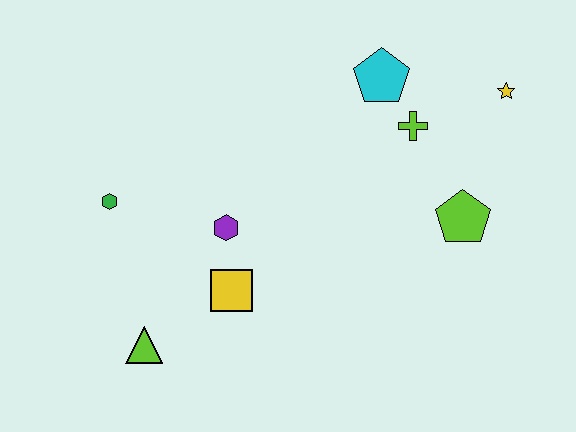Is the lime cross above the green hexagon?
Yes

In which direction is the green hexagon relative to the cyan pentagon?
The green hexagon is to the left of the cyan pentagon.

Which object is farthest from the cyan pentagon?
The lime triangle is farthest from the cyan pentagon.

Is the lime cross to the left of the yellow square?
No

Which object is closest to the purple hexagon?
The yellow square is closest to the purple hexagon.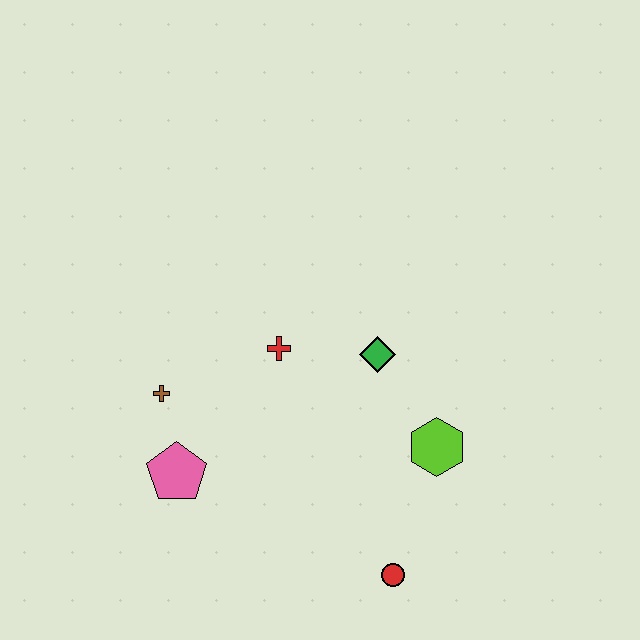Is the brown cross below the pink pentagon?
No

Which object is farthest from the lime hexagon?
The brown cross is farthest from the lime hexagon.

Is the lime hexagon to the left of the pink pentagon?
No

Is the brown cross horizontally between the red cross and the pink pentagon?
No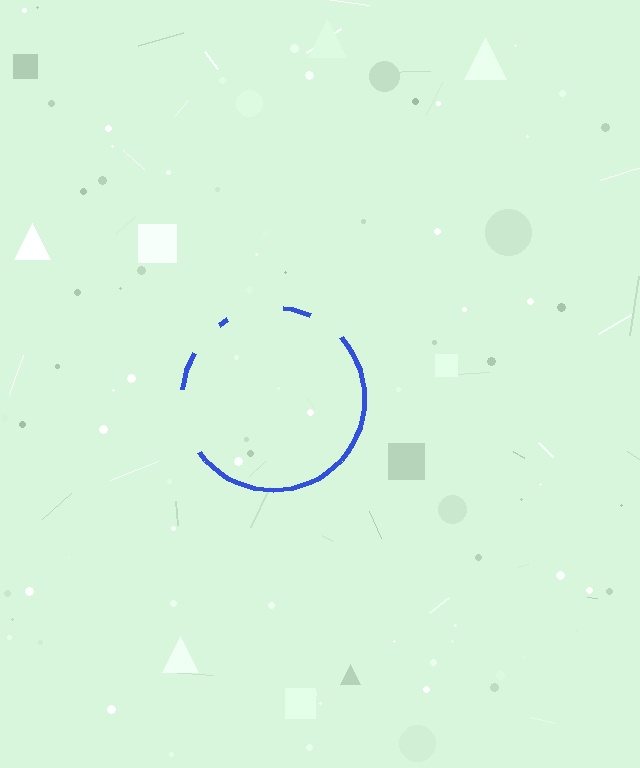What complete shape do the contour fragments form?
The contour fragments form a circle.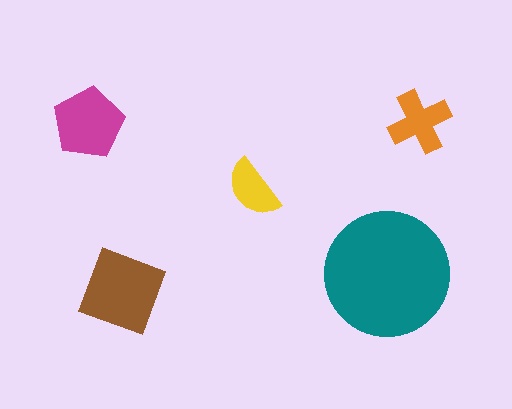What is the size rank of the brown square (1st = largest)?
2nd.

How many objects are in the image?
There are 5 objects in the image.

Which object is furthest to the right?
The orange cross is rightmost.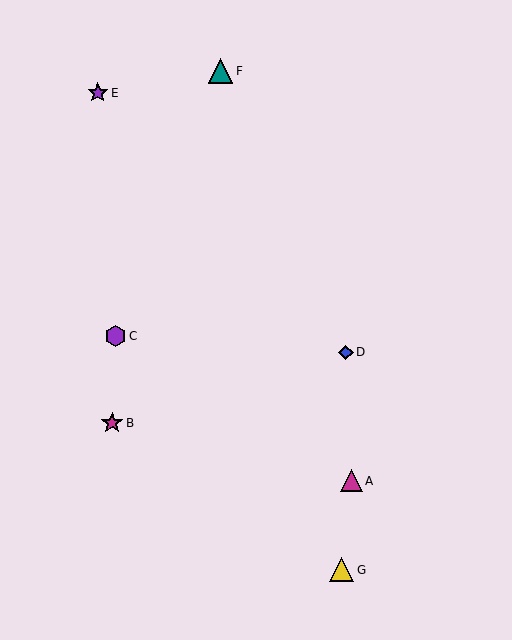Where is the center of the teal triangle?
The center of the teal triangle is at (221, 71).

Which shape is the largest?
The teal triangle (labeled F) is the largest.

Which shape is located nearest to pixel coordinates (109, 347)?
The purple hexagon (labeled C) at (116, 336) is nearest to that location.